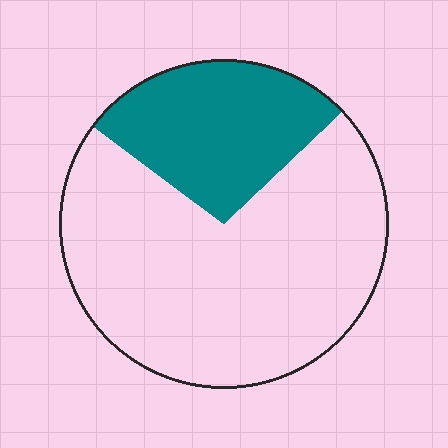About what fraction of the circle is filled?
About one quarter (1/4).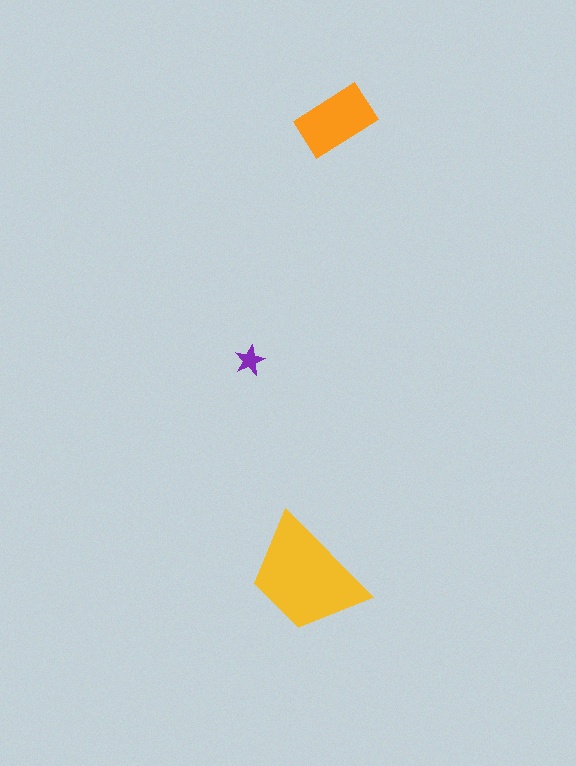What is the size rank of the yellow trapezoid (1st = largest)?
1st.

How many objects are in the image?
There are 3 objects in the image.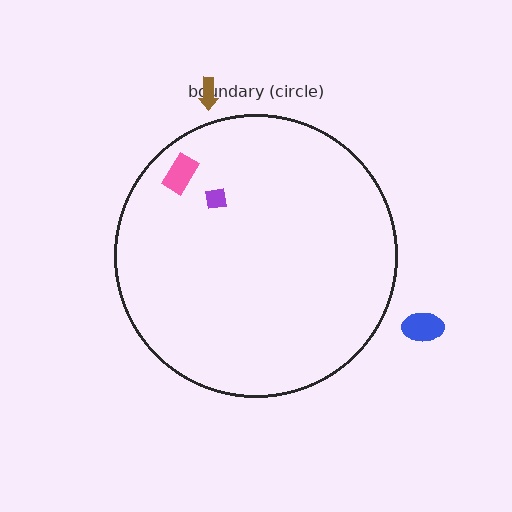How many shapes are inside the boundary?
2 inside, 2 outside.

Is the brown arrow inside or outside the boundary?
Outside.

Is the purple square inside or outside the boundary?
Inside.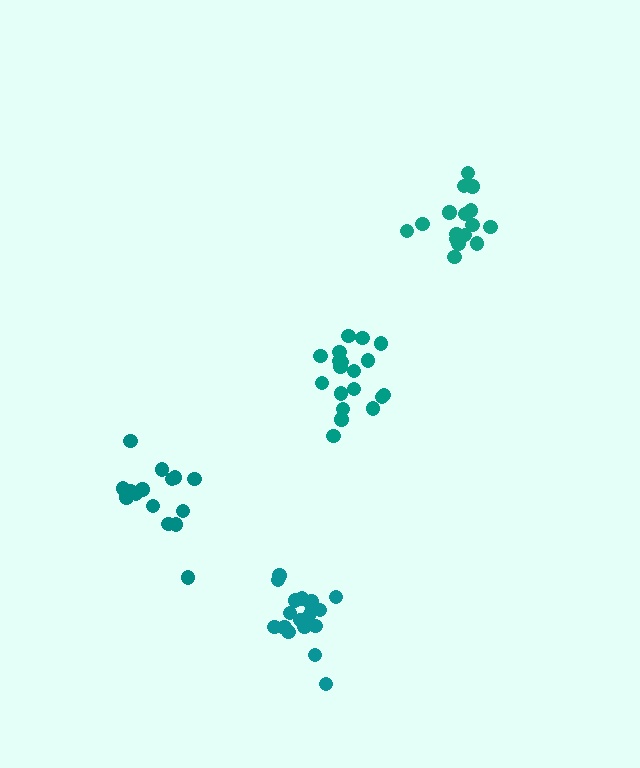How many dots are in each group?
Group 1: 15 dots, Group 2: 19 dots, Group 3: 16 dots, Group 4: 20 dots (70 total).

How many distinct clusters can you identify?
There are 4 distinct clusters.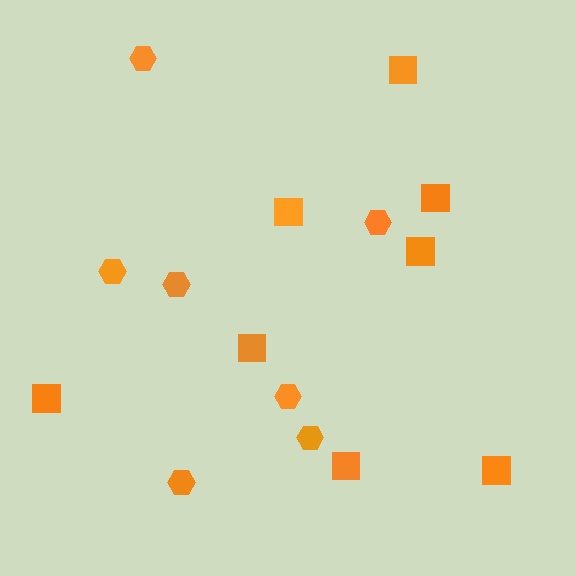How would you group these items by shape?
There are 2 groups: one group of squares (8) and one group of hexagons (7).